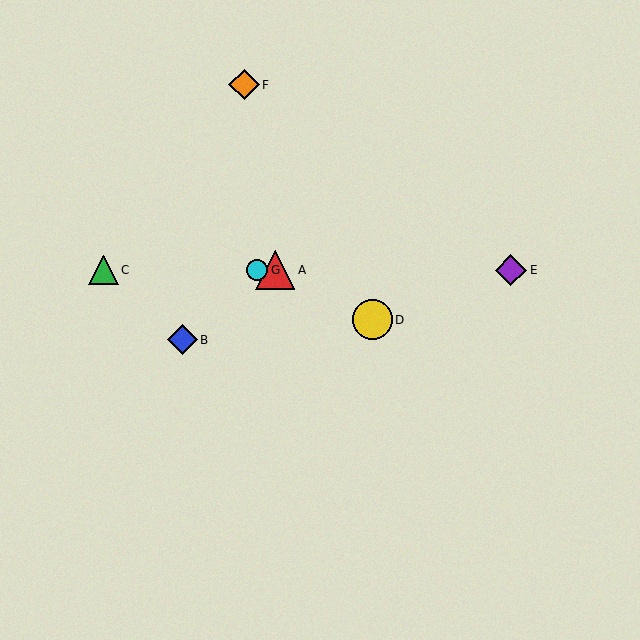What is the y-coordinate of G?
Object G is at y≈270.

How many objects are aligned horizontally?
4 objects (A, C, E, G) are aligned horizontally.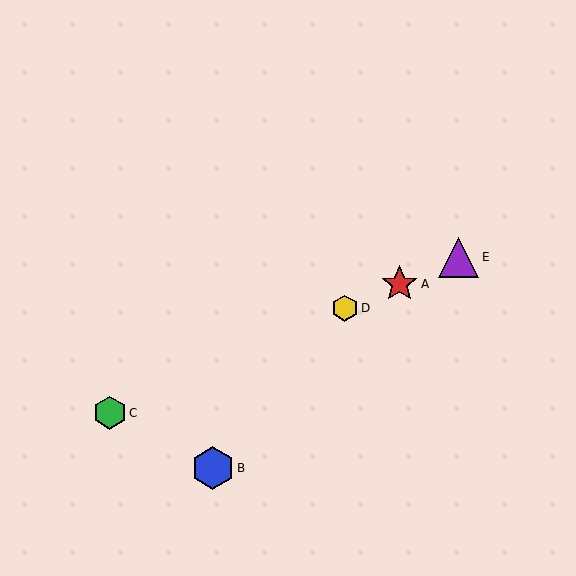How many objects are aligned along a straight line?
4 objects (A, C, D, E) are aligned along a straight line.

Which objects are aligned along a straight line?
Objects A, C, D, E are aligned along a straight line.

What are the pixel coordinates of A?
Object A is at (400, 284).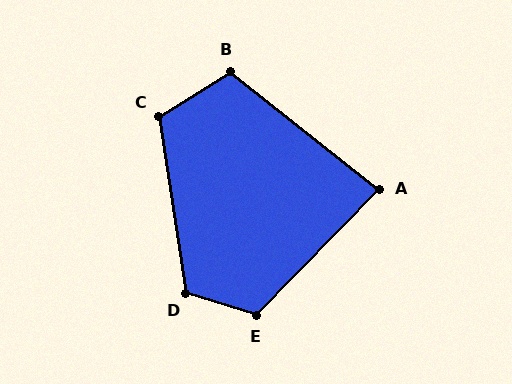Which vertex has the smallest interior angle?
A, at approximately 84 degrees.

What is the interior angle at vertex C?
Approximately 113 degrees (obtuse).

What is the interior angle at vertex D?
Approximately 116 degrees (obtuse).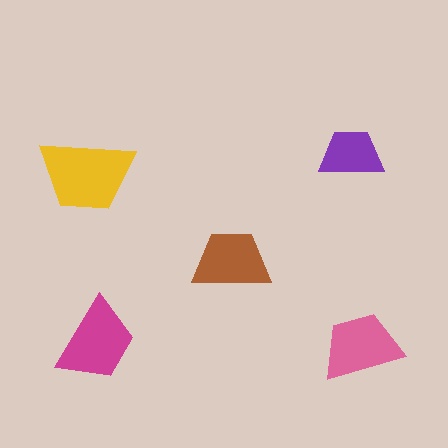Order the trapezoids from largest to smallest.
the yellow one, the magenta one, the pink one, the brown one, the purple one.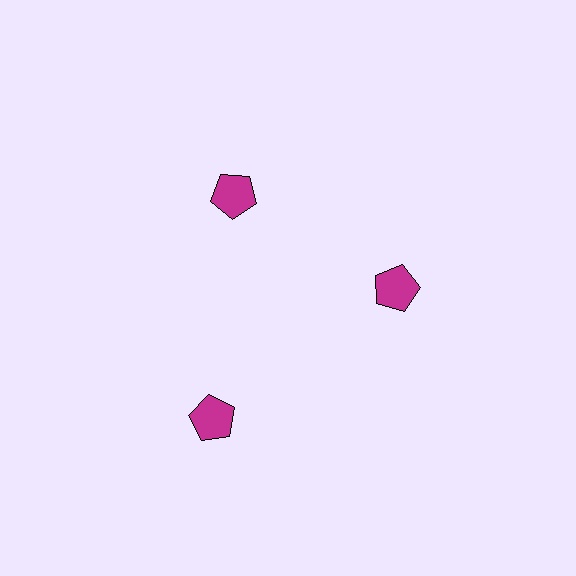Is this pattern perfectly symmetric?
No. The 3 magenta pentagons are arranged in a ring, but one element near the 7 o'clock position is pushed outward from the center, breaking the 3-fold rotational symmetry.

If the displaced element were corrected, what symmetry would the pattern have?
It would have 3-fold rotational symmetry — the pattern would map onto itself every 120 degrees.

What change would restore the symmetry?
The symmetry would be restored by moving it inward, back onto the ring so that all 3 pentagons sit at equal angles and equal distance from the center.